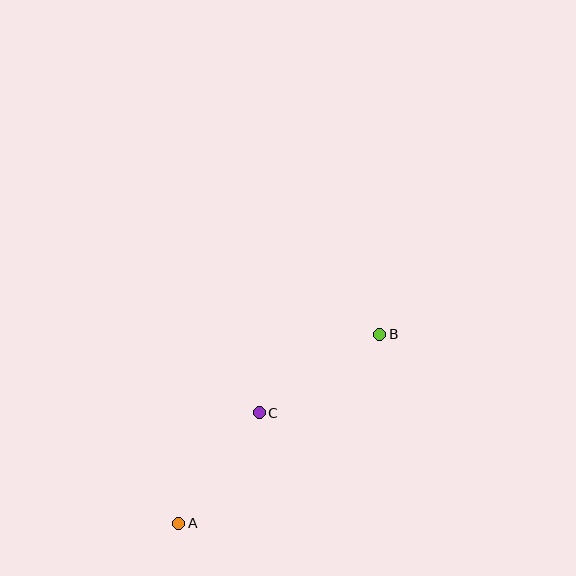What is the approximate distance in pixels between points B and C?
The distance between B and C is approximately 144 pixels.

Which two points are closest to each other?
Points A and C are closest to each other.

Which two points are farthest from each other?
Points A and B are farthest from each other.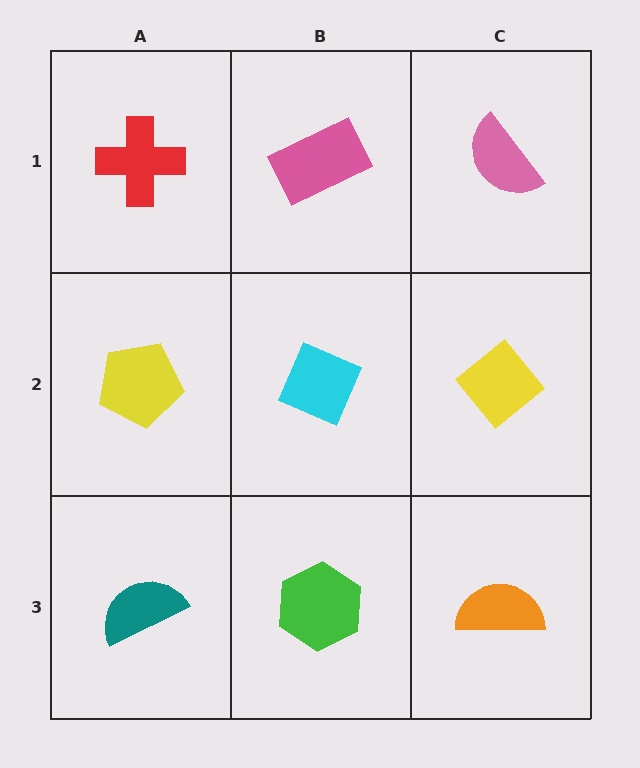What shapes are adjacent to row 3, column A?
A yellow pentagon (row 2, column A), a green hexagon (row 3, column B).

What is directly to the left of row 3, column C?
A green hexagon.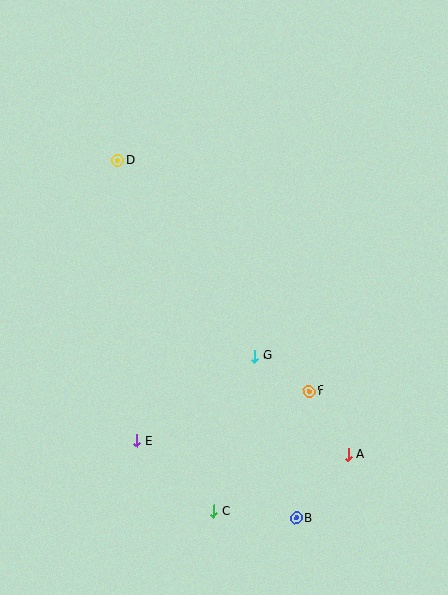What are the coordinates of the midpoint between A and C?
The midpoint between A and C is at (281, 483).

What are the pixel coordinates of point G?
Point G is at (255, 356).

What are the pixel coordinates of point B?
Point B is at (297, 518).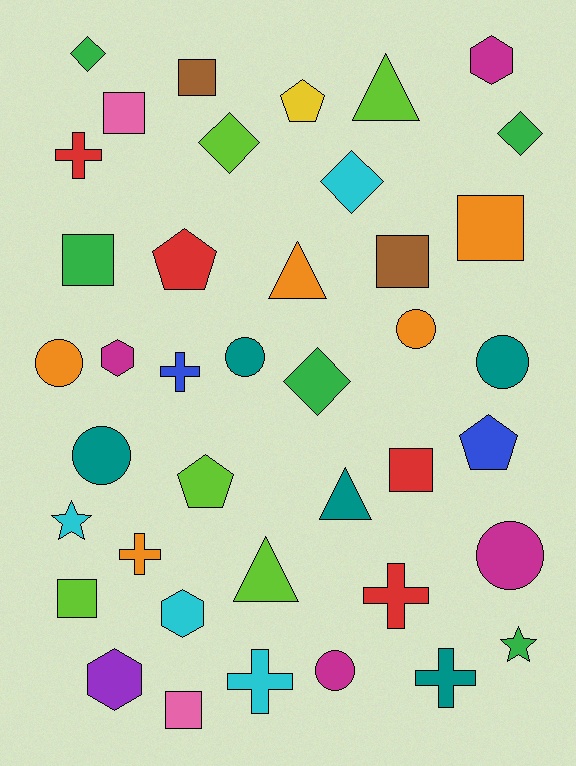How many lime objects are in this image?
There are 5 lime objects.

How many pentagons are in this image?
There are 4 pentagons.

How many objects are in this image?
There are 40 objects.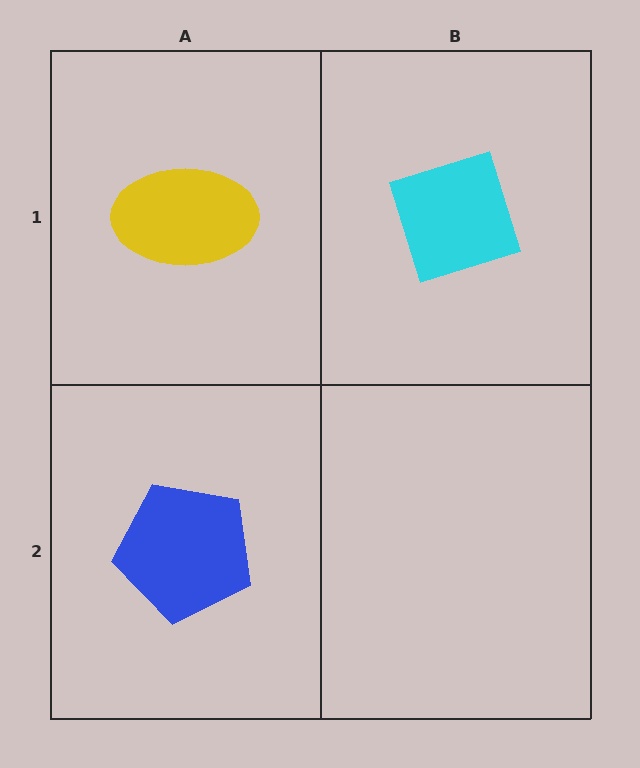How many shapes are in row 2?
1 shape.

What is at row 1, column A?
A yellow ellipse.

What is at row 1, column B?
A cyan diamond.